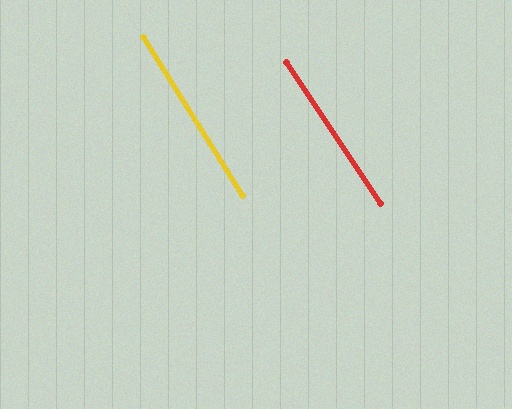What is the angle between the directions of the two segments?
Approximately 2 degrees.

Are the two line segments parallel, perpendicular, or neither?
Parallel — their directions differ by only 2.0°.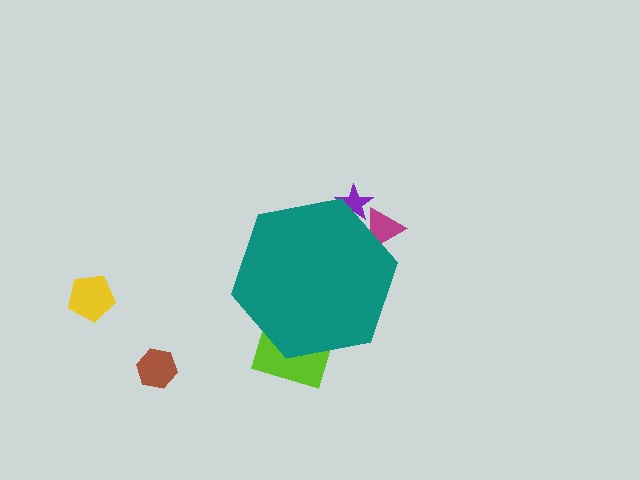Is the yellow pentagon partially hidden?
No, the yellow pentagon is fully visible.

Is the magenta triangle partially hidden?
Yes, the magenta triangle is partially hidden behind the teal hexagon.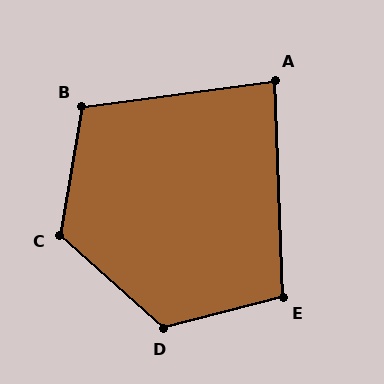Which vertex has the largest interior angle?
D, at approximately 124 degrees.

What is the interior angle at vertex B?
Approximately 108 degrees (obtuse).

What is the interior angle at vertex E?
Approximately 102 degrees (obtuse).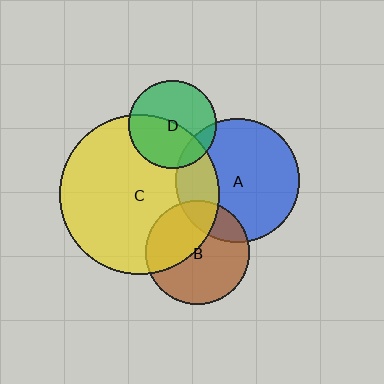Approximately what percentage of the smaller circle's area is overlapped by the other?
Approximately 15%.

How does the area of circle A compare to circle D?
Approximately 2.0 times.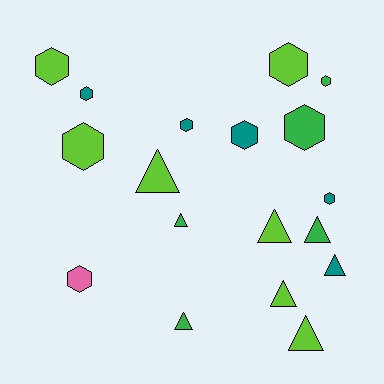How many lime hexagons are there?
There are 3 lime hexagons.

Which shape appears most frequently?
Hexagon, with 10 objects.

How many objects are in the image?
There are 18 objects.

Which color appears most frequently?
Lime, with 7 objects.